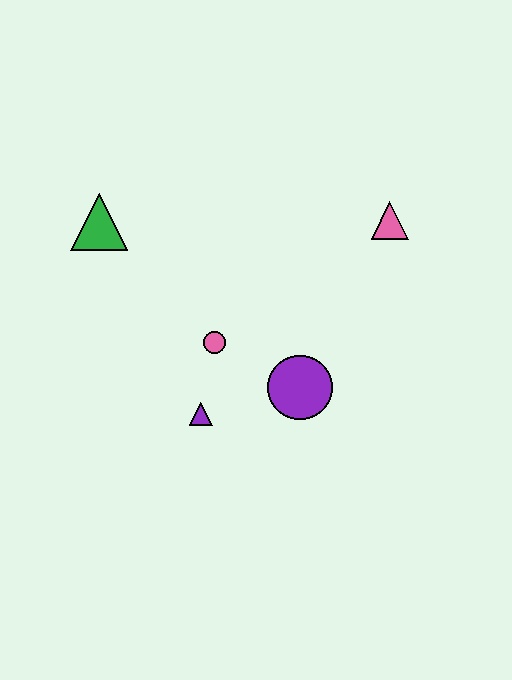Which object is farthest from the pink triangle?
The green triangle is farthest from the pink triangle.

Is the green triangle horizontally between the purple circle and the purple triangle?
No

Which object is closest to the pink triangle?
The purple circle is closest to the pink triangle.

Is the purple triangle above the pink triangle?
No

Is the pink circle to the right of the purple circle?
No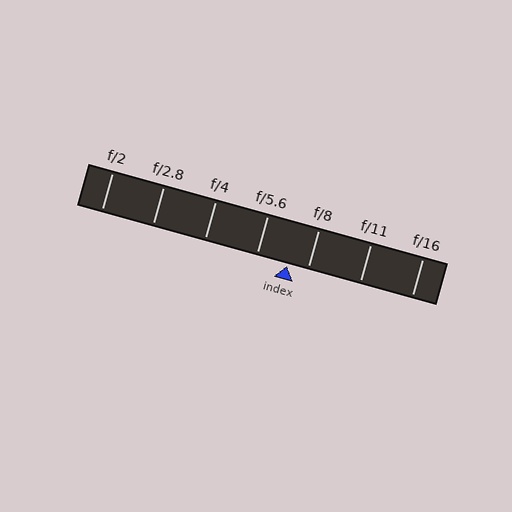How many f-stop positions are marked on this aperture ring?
There are 7 f-stop positions marked.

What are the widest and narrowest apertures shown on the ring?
The widest aperture shown is f/2 and the narrowest is f/16.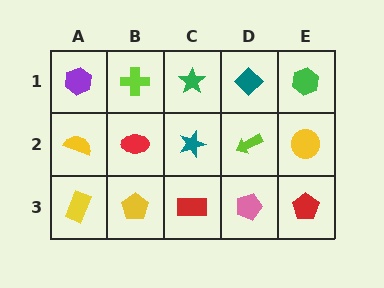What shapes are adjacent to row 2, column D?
A teal diamond (row 1, column D), a pink pentagon (row 3, column D), a teal star (row 2, column C), a yellow circle (row 2, column E).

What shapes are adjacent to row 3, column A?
A yellow semicircle (row 2, column A), a yellow pentagon (row 3, column B).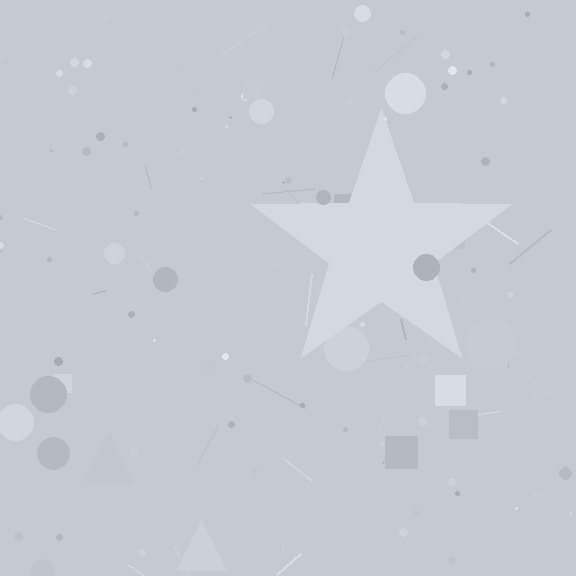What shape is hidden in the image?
A star is hidden in the image.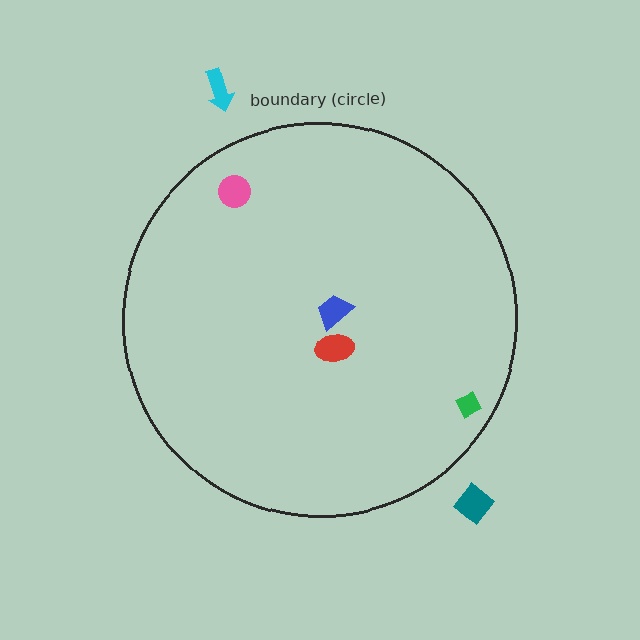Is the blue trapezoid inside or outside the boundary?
Inside.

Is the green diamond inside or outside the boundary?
Inside.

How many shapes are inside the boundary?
4 inside, 2 outside.